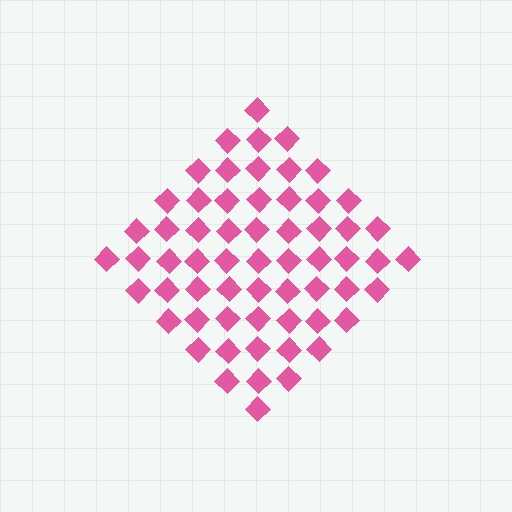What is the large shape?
The large shape is a diamond.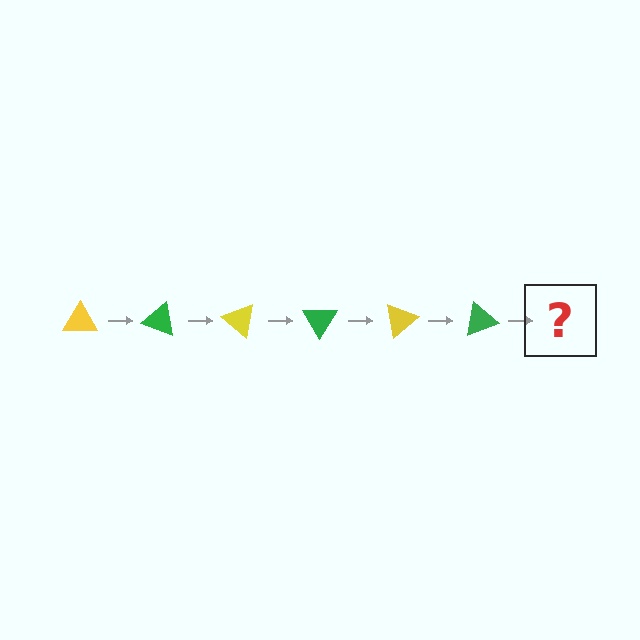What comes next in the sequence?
The next element should be a yellow triangle, rotated 120 degrees from the start.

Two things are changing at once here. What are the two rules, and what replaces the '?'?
The two rules are that it rotates 20 degrees each step and the color cycles through yellow and green. The '?' should be a yellow triangle, rotated 120 degrees from the start.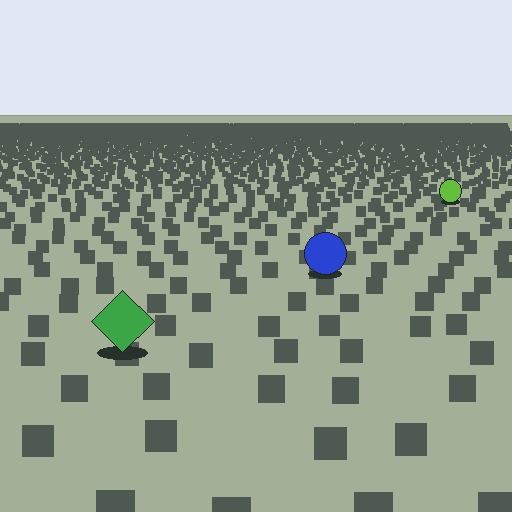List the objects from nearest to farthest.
From nearest to farthest: the green diamond, the blue circle, the lime circle.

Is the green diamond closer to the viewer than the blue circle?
Yes. The green diamond is closer — you can tell from the texture gradient: the ground texture is coarser near it.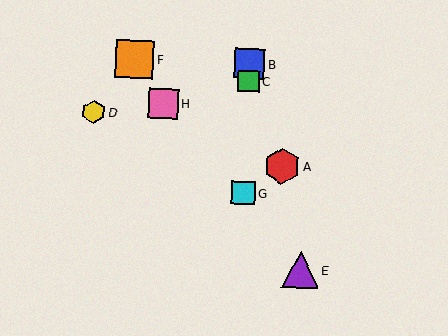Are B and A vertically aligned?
No, B is at x≈249 and A is at x≈282.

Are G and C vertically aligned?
Yes, both are at x≈243.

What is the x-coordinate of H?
Object H is at x≈163.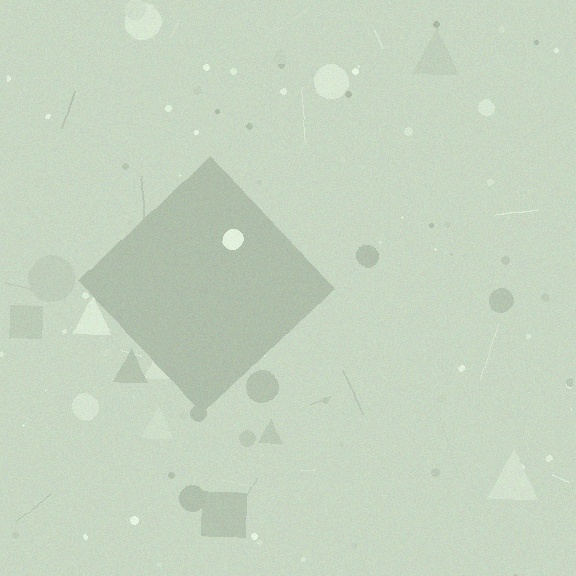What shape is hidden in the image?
A diamond is hidden in the image.